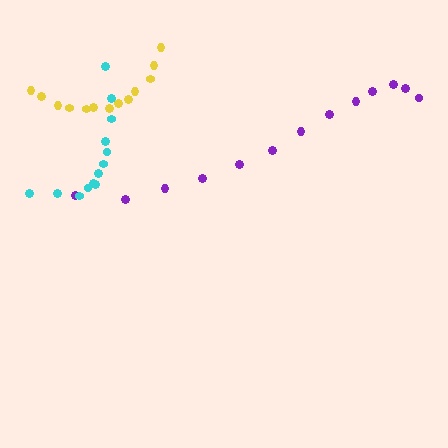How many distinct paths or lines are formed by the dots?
There are 3 distinct paths.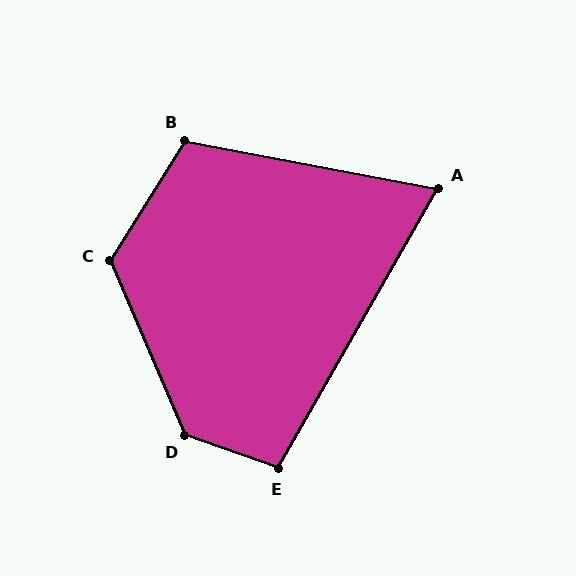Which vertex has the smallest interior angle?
A, at approximately 71 degrees.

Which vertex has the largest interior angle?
D, at approximately 132 degrees.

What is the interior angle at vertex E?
Approximately 101 degrees (obtuse).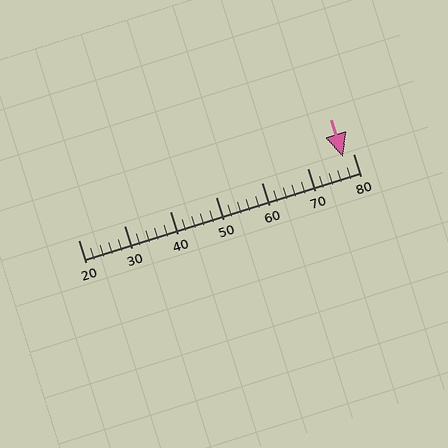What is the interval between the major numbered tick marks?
The major tick marks are spaced 10 units apart.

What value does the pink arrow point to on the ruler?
The pink arrow points to approximately 78.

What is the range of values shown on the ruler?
The ruler shows values from 20 to 80.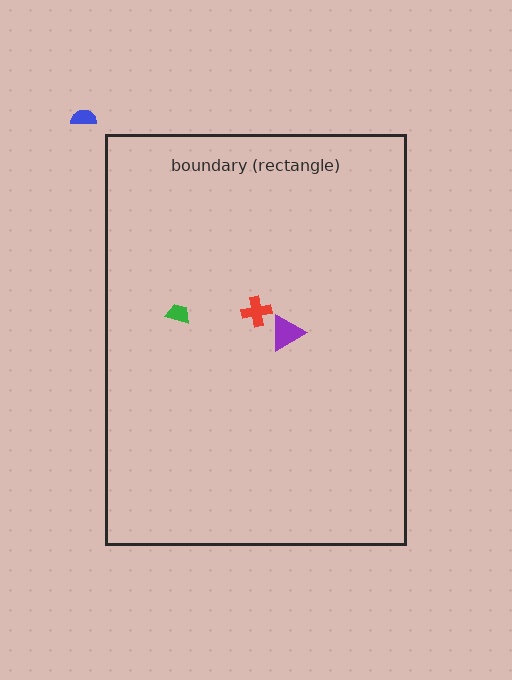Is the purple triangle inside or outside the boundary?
Inside.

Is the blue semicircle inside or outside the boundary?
Outside.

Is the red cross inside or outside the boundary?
Inside.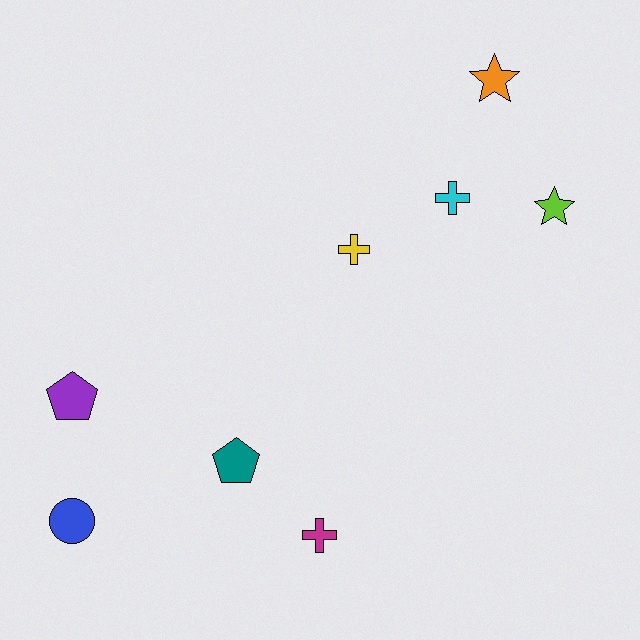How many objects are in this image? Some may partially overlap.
There are 8 objects.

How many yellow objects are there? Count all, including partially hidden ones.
There is 1 yellow object.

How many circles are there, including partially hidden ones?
There is 1 circle.